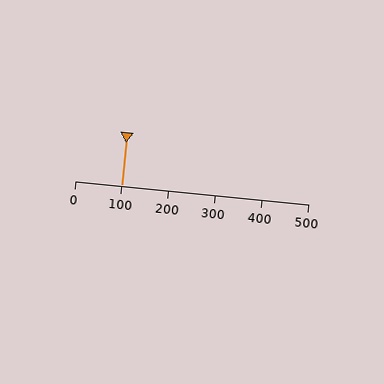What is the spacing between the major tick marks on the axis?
The major ticks are spaced 100 apart.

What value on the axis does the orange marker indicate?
The marker indicates approximately 100.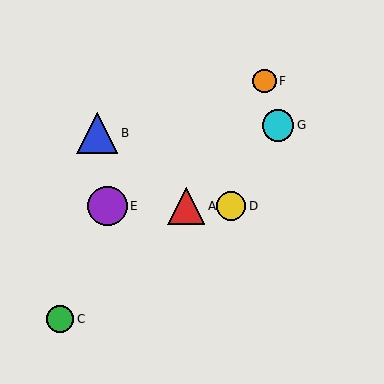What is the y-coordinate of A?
Object A is at y≈206.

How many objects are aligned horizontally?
3 objects (A, D, E) are aligned horizontally.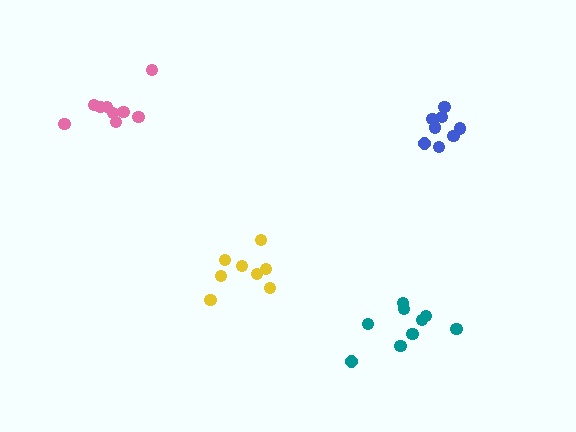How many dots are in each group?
Group 1: 9 dots, Group 2: 9 dots, Group 3: 8 dots, Group 4: 8 dots (34 total).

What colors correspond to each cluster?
The clusters are colored: pink, teal, blue, yellow.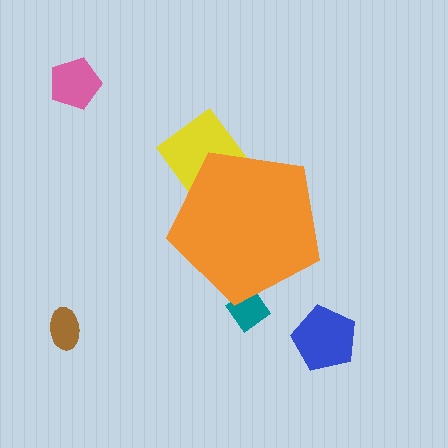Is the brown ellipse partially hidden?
No, the brown ellipse is fully visible.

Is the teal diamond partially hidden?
Yes, the teal diamond is partially hidden behind the orange pentagon.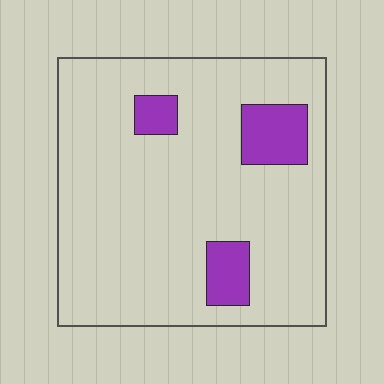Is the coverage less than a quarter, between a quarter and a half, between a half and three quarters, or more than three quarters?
Less than a quarter.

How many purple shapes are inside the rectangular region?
3.